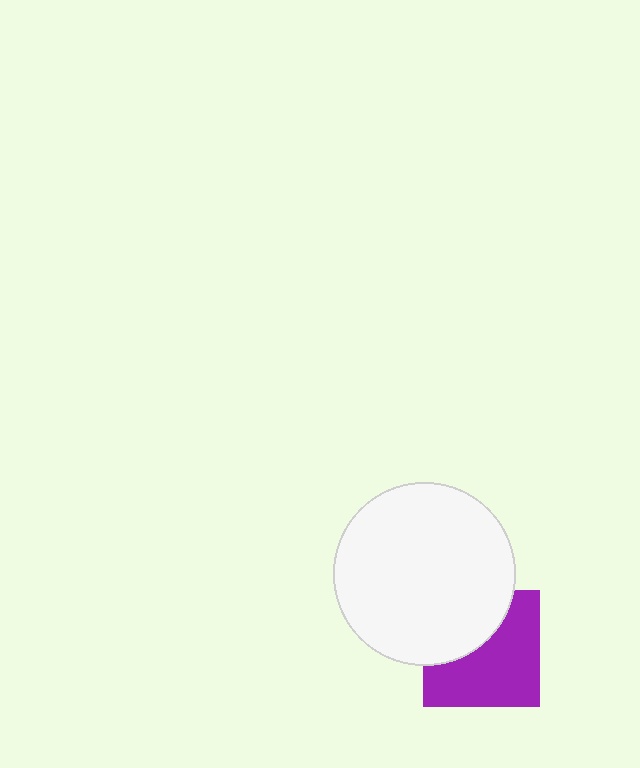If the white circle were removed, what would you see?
You would see the complete purple square.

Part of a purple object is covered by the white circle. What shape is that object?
It is a square.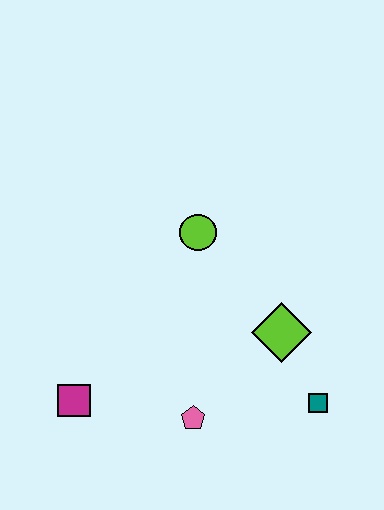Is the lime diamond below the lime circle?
Yes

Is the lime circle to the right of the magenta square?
Yes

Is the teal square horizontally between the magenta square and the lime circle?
No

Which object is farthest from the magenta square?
The teal square is farthest from the magenta square.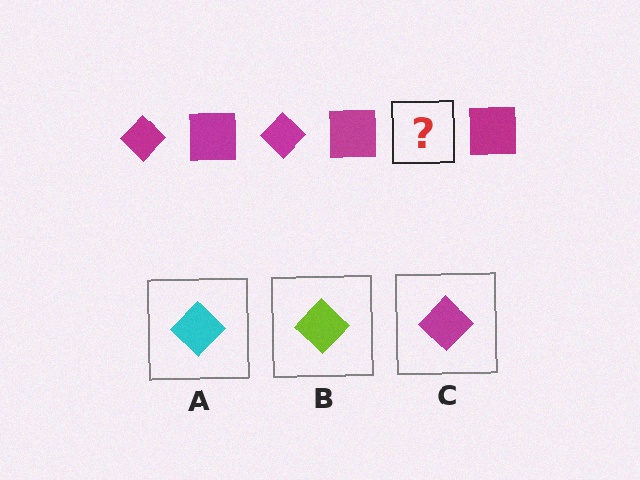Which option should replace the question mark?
Option C.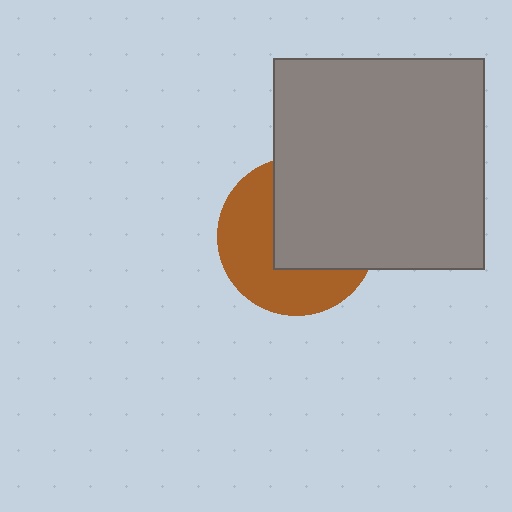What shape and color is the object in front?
The object in front is a gray square.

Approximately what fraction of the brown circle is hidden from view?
Roughly 51% of the brown circle is hidden behind the gray square.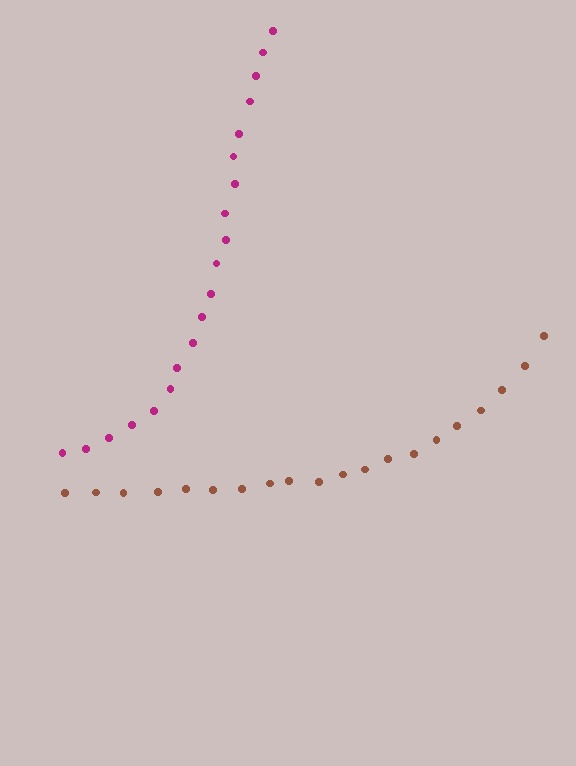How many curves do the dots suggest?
There are 2 distinct paths.